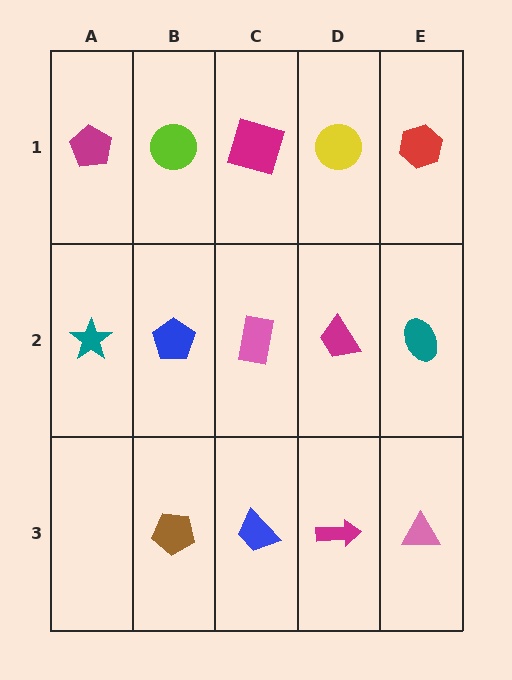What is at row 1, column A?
A magenta pentagon.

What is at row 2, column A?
A teal star.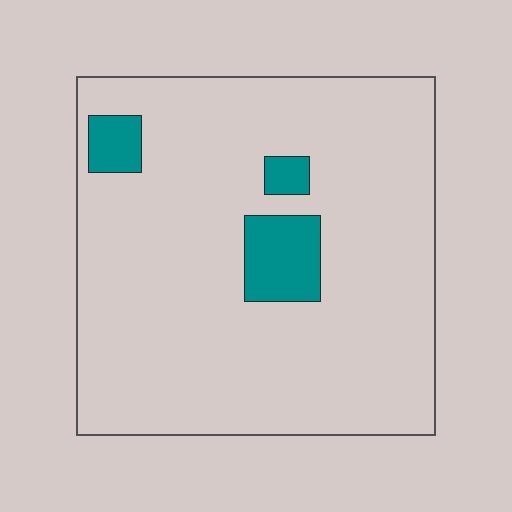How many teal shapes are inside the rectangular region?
3.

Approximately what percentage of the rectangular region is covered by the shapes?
Approximately 10%.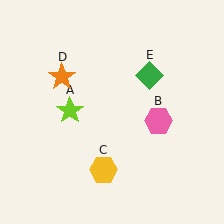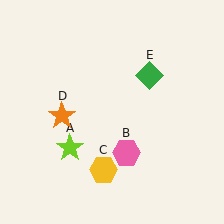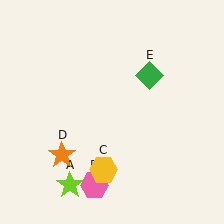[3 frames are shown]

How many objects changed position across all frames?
3 objects changed position: lime star (object A), pink hexagon (object B), orange star (object D).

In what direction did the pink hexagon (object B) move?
The pink hexagon (object B) moved down and to the left.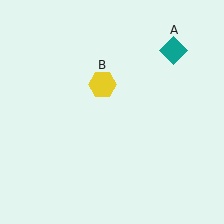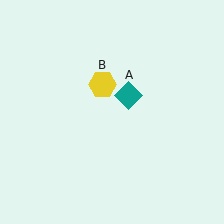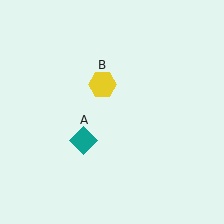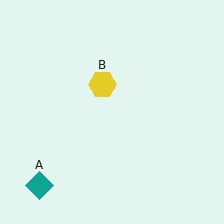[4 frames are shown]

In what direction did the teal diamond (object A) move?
The teal diamond (object A) moved down and to the left.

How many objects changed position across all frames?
1 object changed position: teal diamond (object A).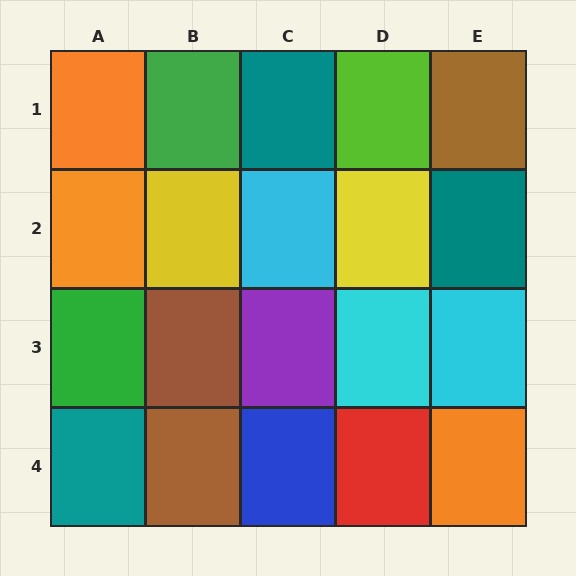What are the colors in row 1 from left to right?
Orange, green, teal, lime, brown.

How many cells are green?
2 cells are green.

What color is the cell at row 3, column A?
Green.